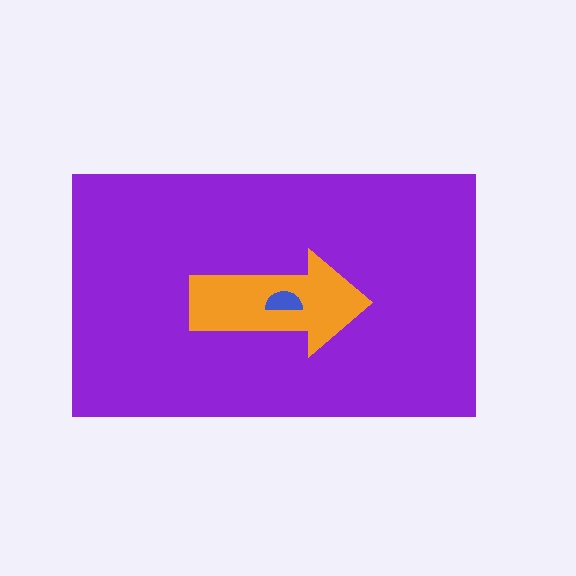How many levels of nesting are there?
3.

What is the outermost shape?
The purple rectangle.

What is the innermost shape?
The blue semicircle.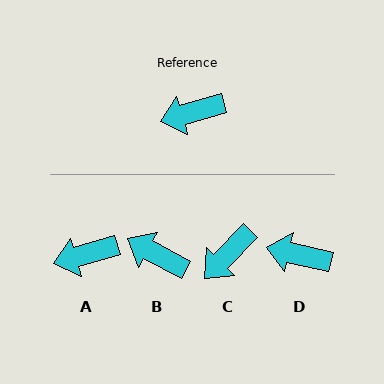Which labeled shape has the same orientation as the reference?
A.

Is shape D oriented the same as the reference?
No, it is off by about 29 degrees.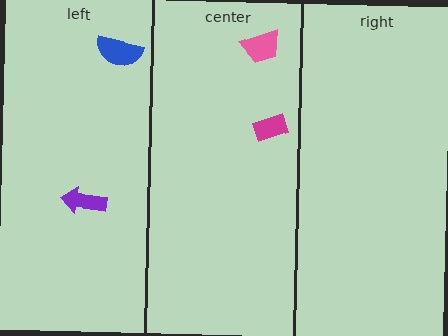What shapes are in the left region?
The purple arrow, the blue semicircle.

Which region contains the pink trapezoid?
The center region.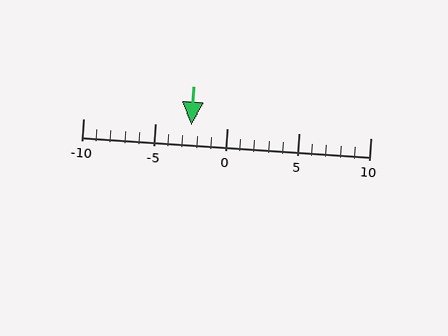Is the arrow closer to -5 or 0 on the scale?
The arrow is closer to 0.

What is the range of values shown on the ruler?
The ruler shows values from -10 to 10.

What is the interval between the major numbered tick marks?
The major tick marks are spaced 5 units apart.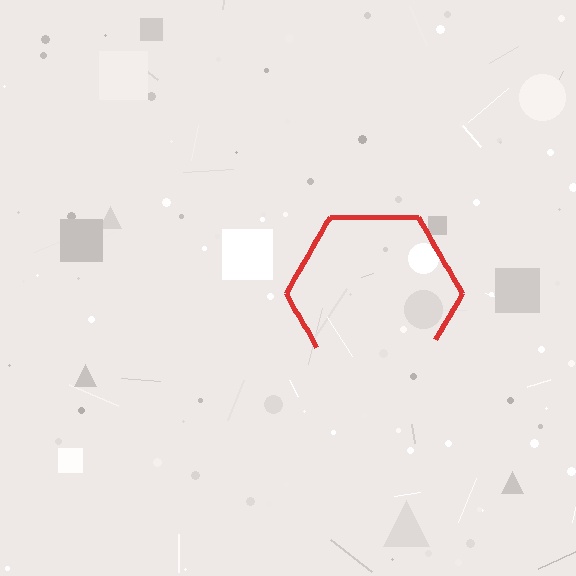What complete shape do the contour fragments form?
The contour fragments form a hexagon.